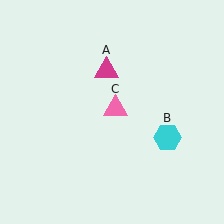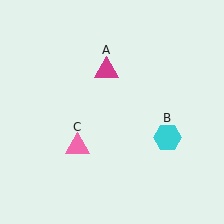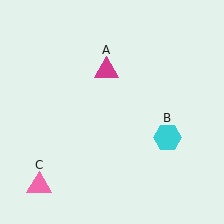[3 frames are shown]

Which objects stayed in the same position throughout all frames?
Magenta triangle (object A) and cyan hexagon (object B) remained stationary.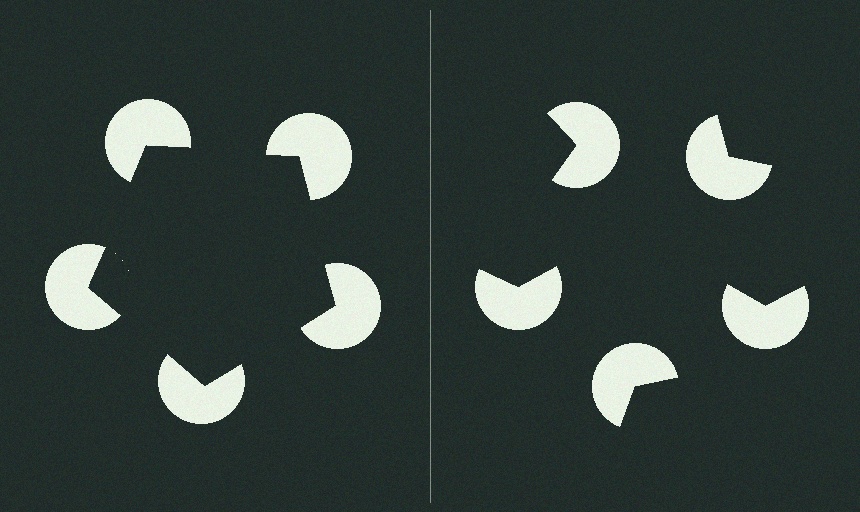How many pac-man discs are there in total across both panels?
10 — 5 on each side.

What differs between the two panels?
The pac-man discs are positioned identically on both sides; only the wedge orientations differ. On the left they align to a pentagon; on the right they are misaligned.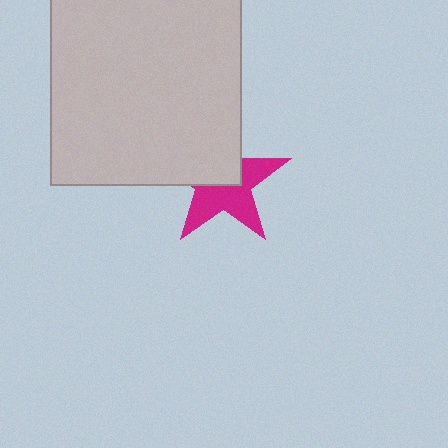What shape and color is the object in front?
The object in front is a light gray square.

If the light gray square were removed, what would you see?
You would see the complete magenta star.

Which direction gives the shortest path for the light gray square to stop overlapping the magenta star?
Moving toward the upper-left gives the shortest separation.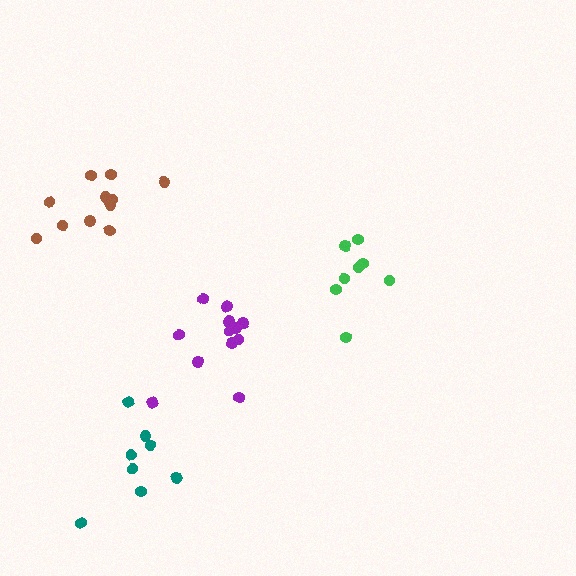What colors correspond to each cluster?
The clusters are colored: teal, brown, green, purple.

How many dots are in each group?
Group 1: 8 dots, Group 2: 11 dots, Group 3: 8 dots, Group 4: 12 dots (39 total).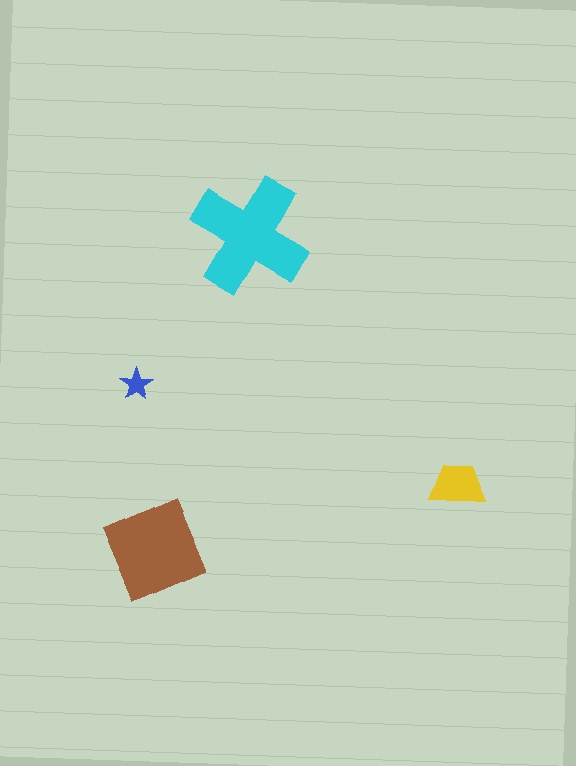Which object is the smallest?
The blue star.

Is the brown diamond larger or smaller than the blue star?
Larger.